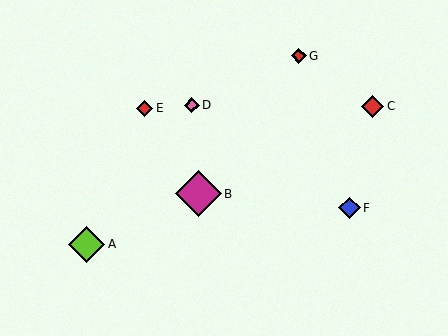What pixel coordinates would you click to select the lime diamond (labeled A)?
Click at (87, 244) to select the lime diamond A.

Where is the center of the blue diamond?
The center of the blue diamond is at (350, 208).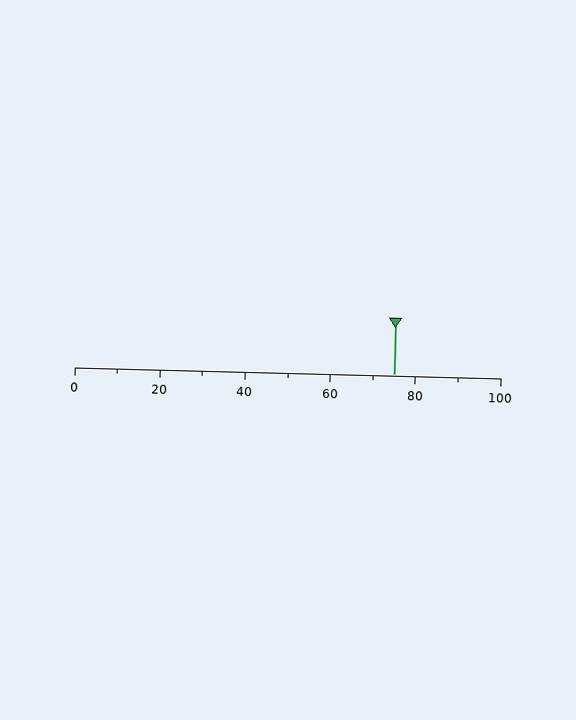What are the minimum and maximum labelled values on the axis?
The axis runs from 0 to 100.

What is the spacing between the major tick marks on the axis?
The major ticks are spaced 20 apart.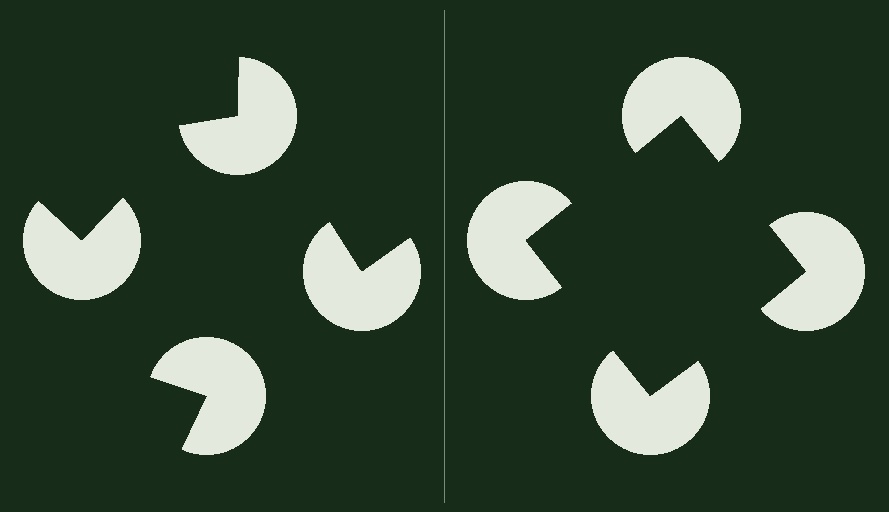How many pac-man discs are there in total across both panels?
8 — 4 on each side.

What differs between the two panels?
The pac-man discs are positioned identically on both sides; only the wedge orientations differ. On the right they align to a square; on the left they are misaligned.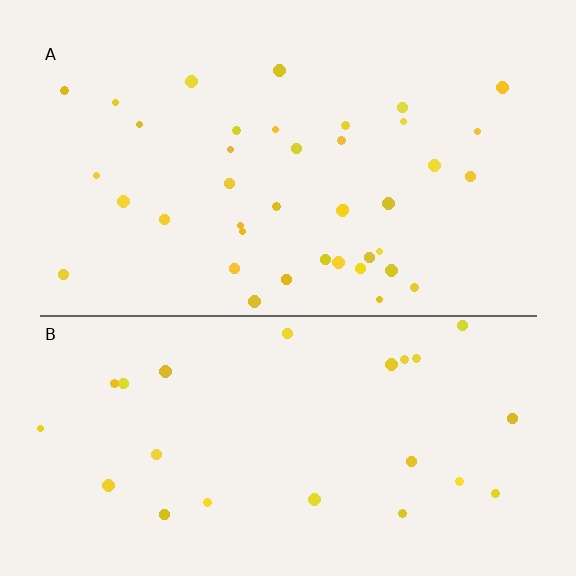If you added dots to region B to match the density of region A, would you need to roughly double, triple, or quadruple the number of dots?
Approximately double.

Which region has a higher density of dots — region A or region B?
A (the top).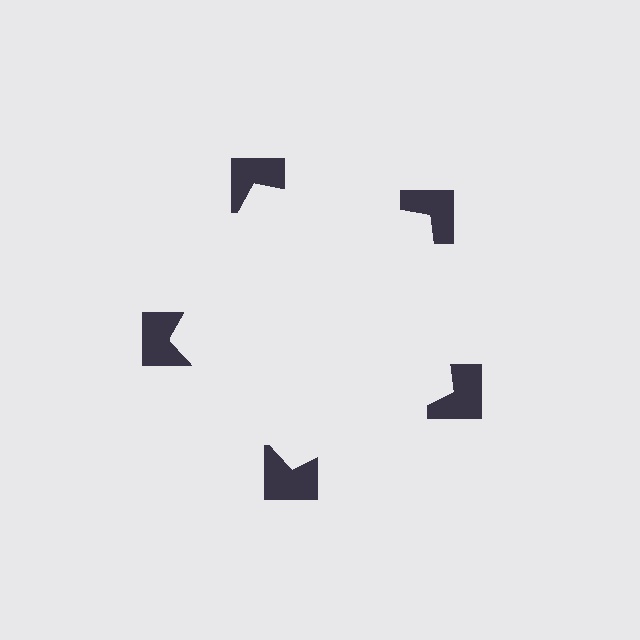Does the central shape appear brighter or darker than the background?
It typically appears slightly brighter than the background, even though no actual brightness change is drawn.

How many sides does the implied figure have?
5 sides.